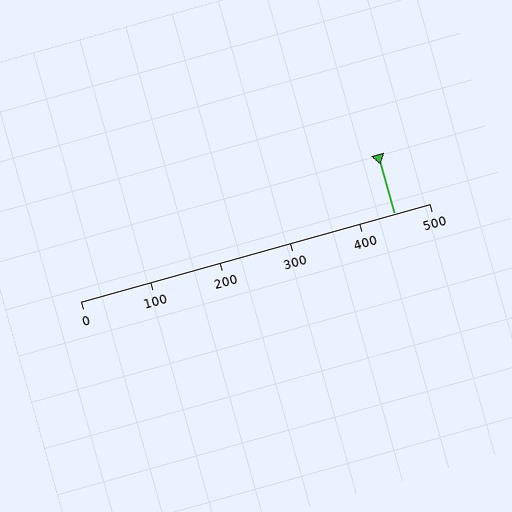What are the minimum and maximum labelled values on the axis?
The axis runs from 0 to 500.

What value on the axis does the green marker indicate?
The marker indicates approximately 450.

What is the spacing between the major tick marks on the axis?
The major ticks are spaced 100 apart.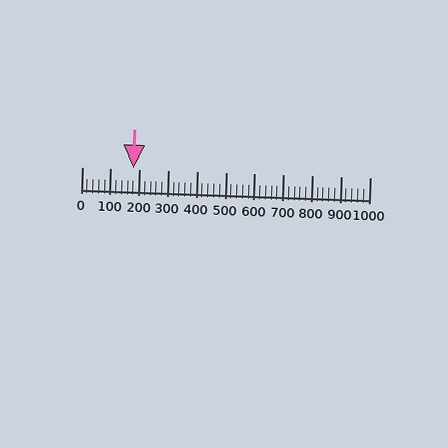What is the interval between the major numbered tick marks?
The major tick marks are spaced 100 units apart.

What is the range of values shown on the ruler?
The ruler shows values from 0 to 1000.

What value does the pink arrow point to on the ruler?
The pink arrow points to approximately 180.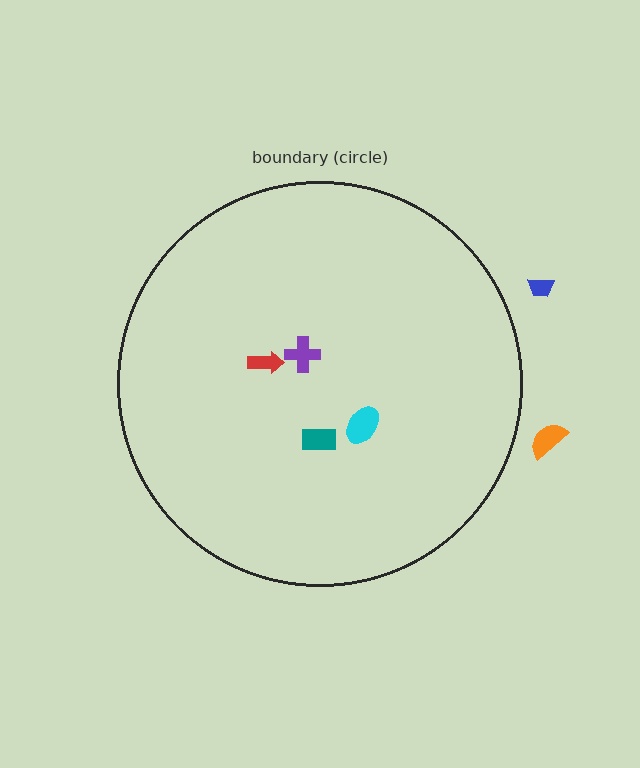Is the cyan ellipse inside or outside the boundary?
Inside.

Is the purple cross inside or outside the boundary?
Inside.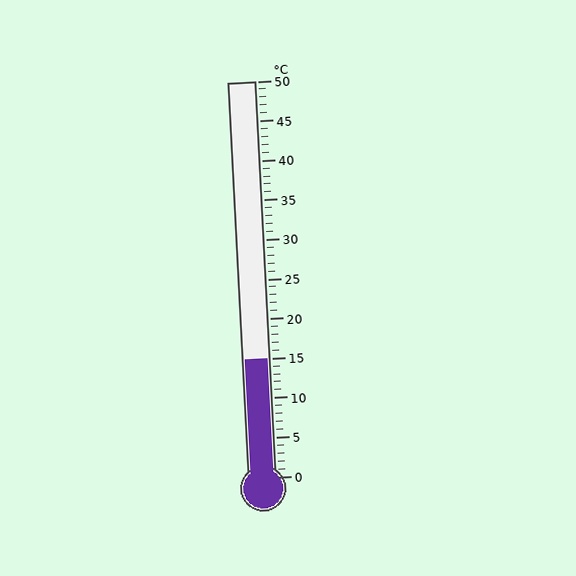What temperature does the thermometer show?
The thermometer shows approximately 15°C.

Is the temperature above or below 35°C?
The temperature is below 35°C.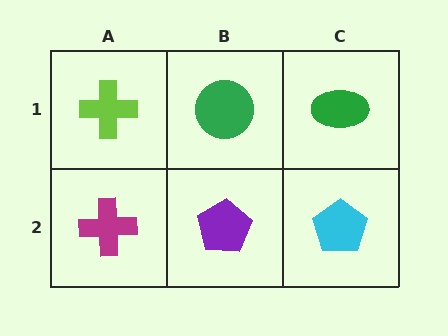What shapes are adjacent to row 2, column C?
A green ellipse (row 1, column C), a purple pentagon (row 2, column B).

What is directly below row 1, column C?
A cyan pentagon.